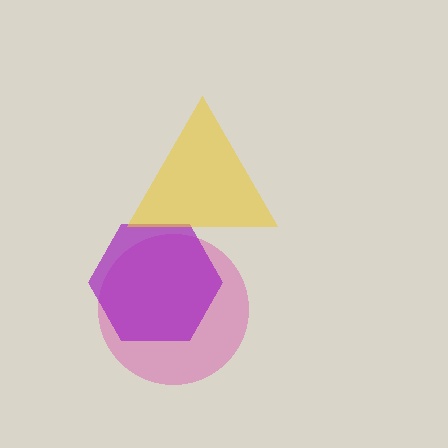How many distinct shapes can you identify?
There are 3 distinct shapes: a pink circle, a purple hexagon, a yellow triangle.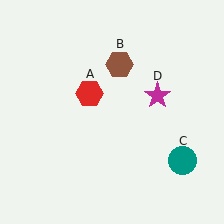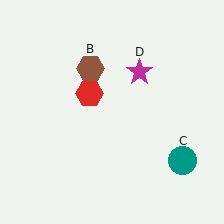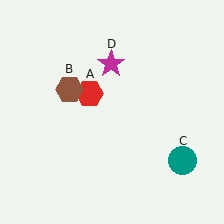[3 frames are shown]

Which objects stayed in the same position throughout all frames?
Red hexagon (object A) and teal circle (object C) remained stationary.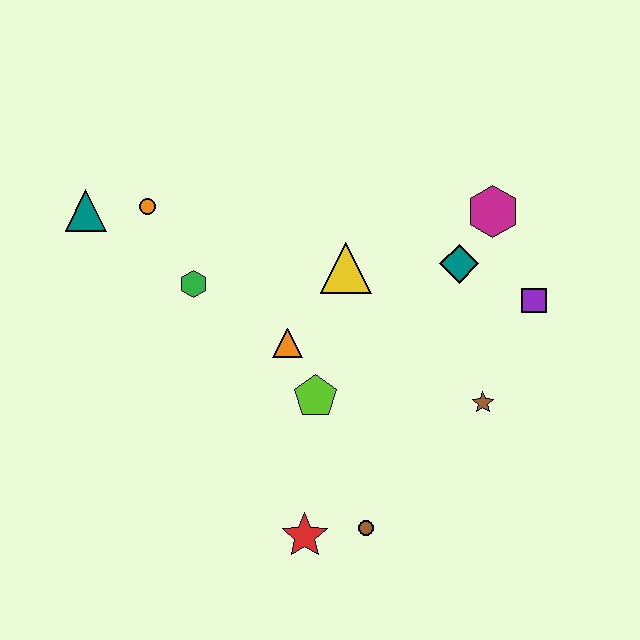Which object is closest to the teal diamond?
The magenta hexagon is closest to the teal diamond.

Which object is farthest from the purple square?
The teal triangle is farthest from the purple square.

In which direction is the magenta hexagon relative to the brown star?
The magenta hexagon is above the brown star.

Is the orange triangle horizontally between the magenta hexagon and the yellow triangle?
No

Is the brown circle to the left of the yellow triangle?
No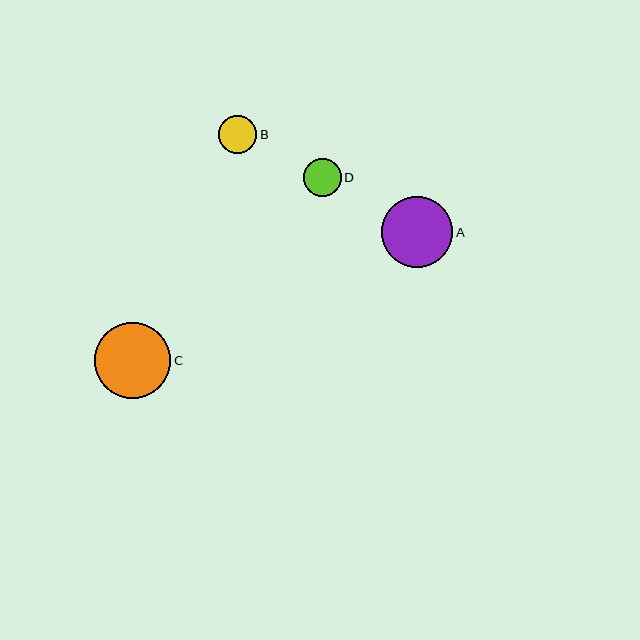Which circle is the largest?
Circle C is the largest with a size of approximately 76 pixels.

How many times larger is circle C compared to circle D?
Circle C is approximately 2.0 times the size of circle D.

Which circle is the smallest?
Circle D is the smallest with a size of approximately 37 pixels.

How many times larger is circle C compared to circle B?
Circle C is approximately 2.0 times the size of circle B.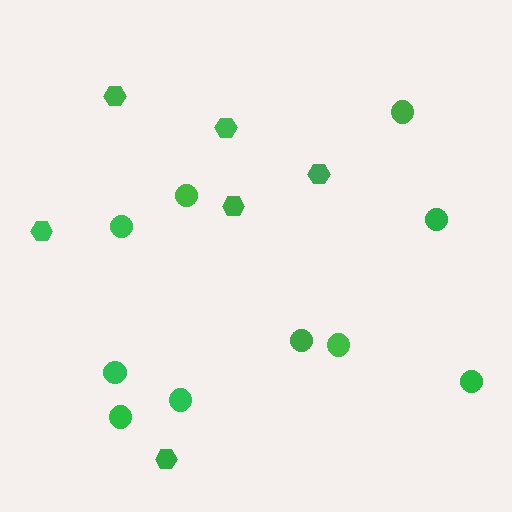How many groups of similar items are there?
There are 2 groups: one group of circles (10) and one group of hexagons (6).